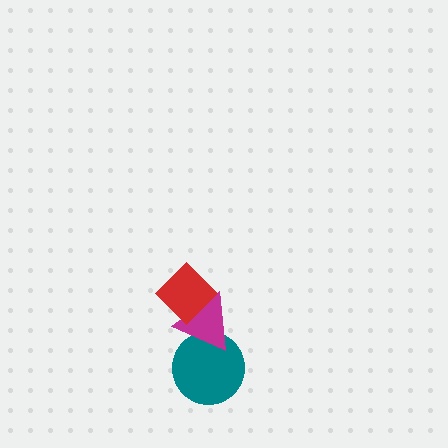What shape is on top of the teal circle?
The magenta triangle is on top of the teal circle.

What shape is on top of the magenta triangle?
The red diamond is on top of the magenta triangle.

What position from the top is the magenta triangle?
The magenta triangle is 2nd from the top.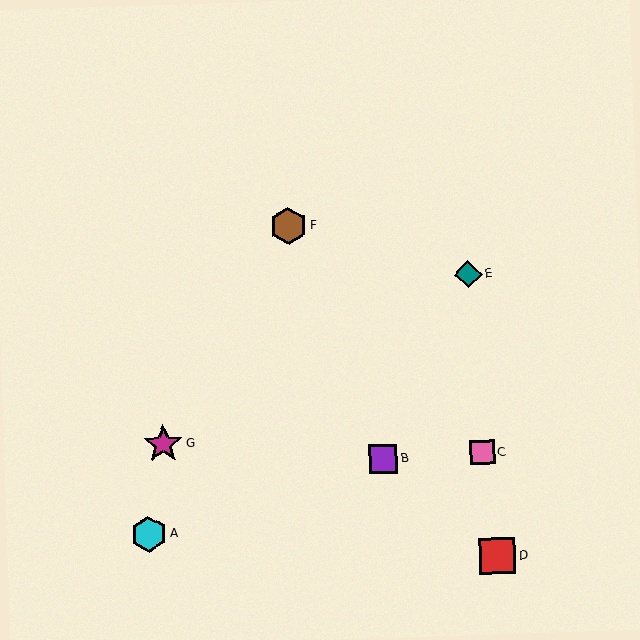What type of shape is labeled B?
Shape B is a purple square.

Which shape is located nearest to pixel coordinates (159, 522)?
The cyan hexagon (labeled A) at (149, 534) is nearest to that location.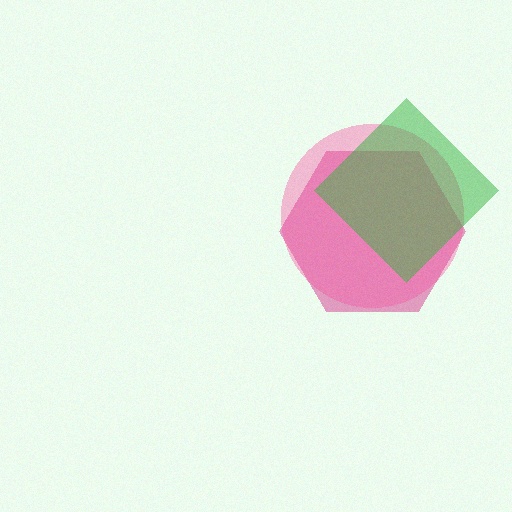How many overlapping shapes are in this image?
There are 3 overlapping shapes in the image.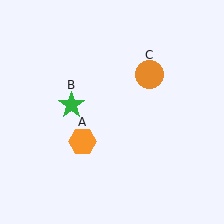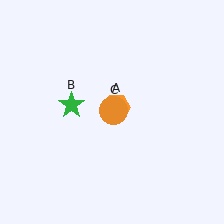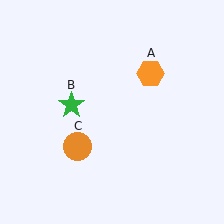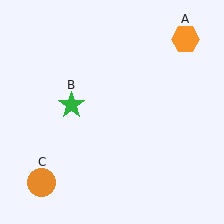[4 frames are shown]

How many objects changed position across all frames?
2 objects changed position: orange hexagon (object A), orange circle (object C).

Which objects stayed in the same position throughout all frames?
Green star (object B) remained stationary.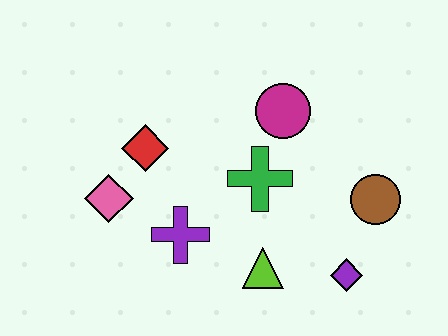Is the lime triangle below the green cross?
Yes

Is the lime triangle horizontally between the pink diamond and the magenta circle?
Yes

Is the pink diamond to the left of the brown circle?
Yes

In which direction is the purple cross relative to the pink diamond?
The purple cross is to the right of the pink diamond.